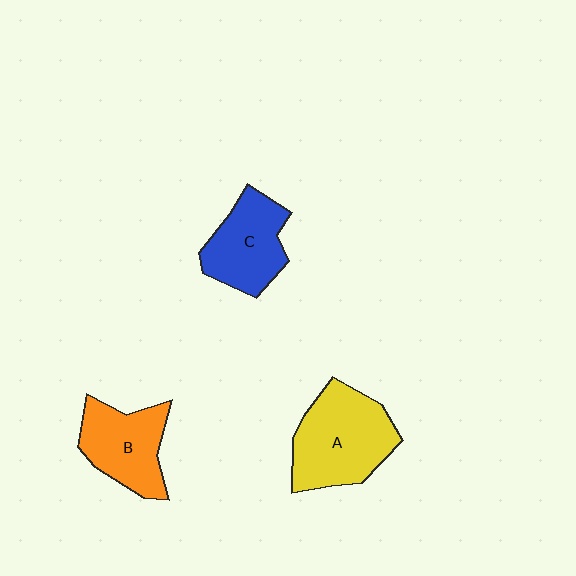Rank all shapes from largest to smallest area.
From largest to smallest: A (yellow), B (orange), C (blue).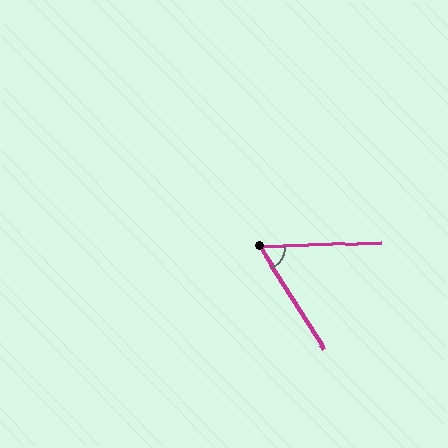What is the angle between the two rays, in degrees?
Approximately 60 degrees.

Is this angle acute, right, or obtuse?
It is acute.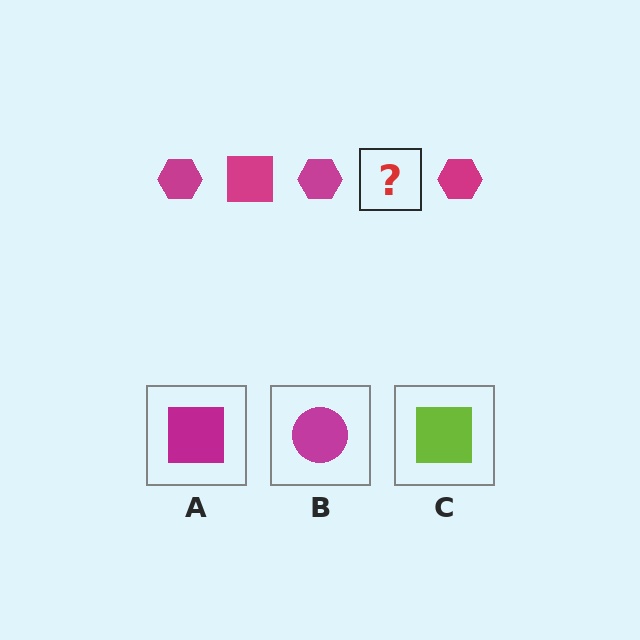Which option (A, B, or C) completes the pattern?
A.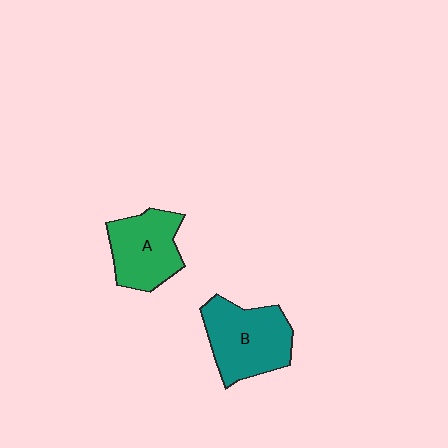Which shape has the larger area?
Shape B (teal).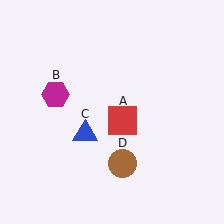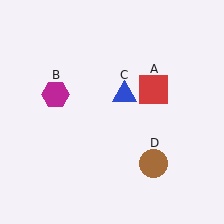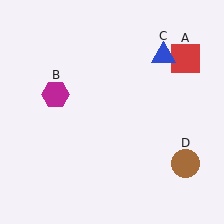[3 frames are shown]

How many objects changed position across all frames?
3 objects changed position: red square (object A), blue triangle (object C), brown circle (object D).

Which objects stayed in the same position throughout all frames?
Magenta hexagon (object B) remained stationary.